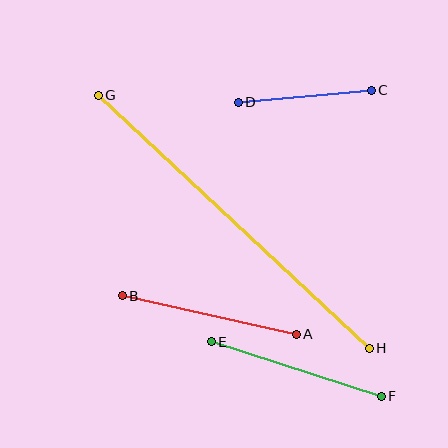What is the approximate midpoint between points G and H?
The midpoint is at approximately (234, 222) pixels.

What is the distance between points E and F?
The distance is approximately 178 pixels.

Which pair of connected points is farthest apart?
Points G and H are farthest apart.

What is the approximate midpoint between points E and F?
The midpoint is at approximately (296, 369) pixels.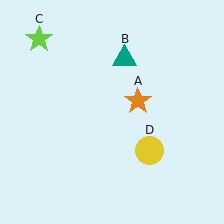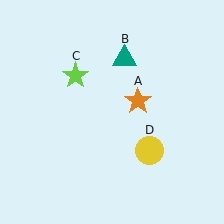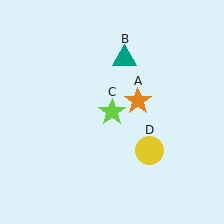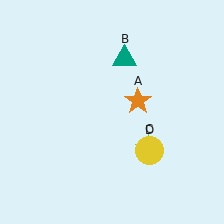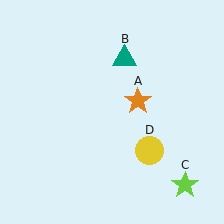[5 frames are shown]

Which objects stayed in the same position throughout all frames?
Orange star (object A) and teal triangle (object B) and yellow circle (object D) remained stationary.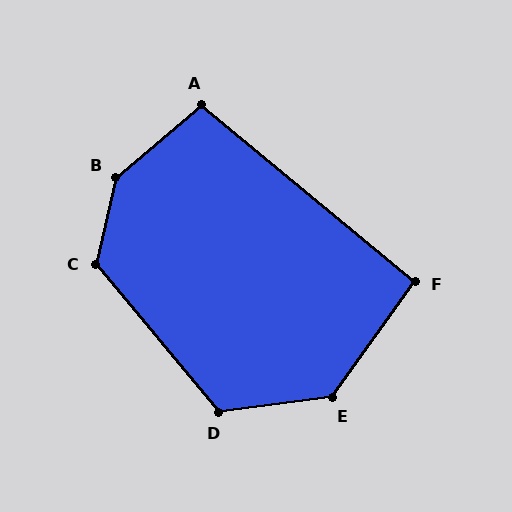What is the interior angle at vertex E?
Approximately 133 degrees (obtuse).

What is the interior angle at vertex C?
Approximately 127 degrees (obtuse).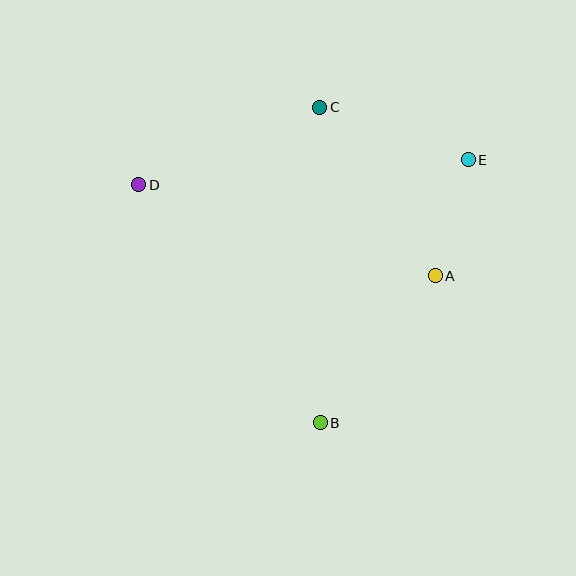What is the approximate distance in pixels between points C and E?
The distance between C and E is approximately 157 pixels.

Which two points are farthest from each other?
Points D and E are farthest from each other.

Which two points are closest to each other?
Points A and E are closest to each other.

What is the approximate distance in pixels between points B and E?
The distance between B and E is approximately 302 pixels.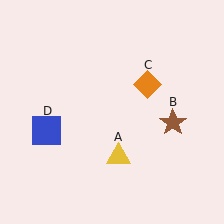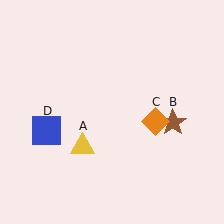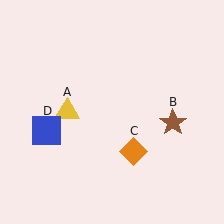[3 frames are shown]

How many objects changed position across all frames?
2 objects changed position: yellow triangle (object A), orange diamond (object C).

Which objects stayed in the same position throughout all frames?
Brown star (object B) and blue square (object D) remained stationary.